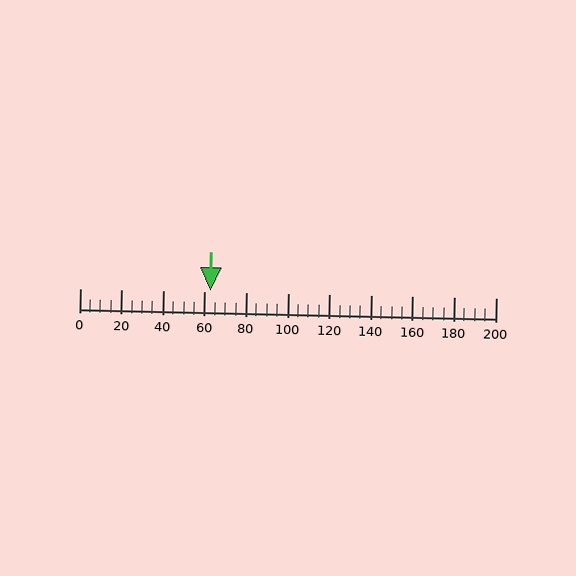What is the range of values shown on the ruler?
The ruler shows values from 0 to 200.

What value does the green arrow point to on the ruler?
The green arrow points to approximately 63.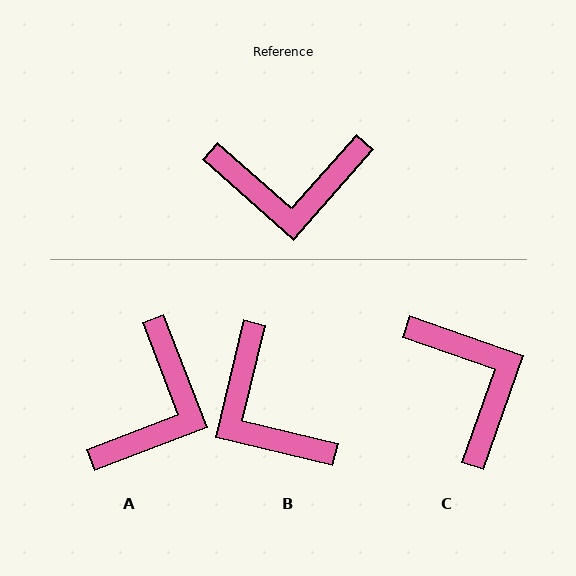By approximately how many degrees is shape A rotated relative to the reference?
Approximately 63 degrees counter-clockwise.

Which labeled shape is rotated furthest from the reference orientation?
C, about 112 degrees away.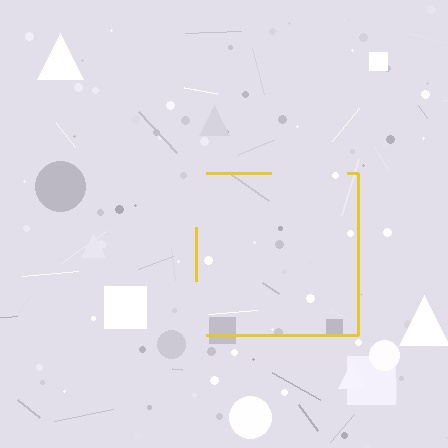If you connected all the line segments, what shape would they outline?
They would outline a square.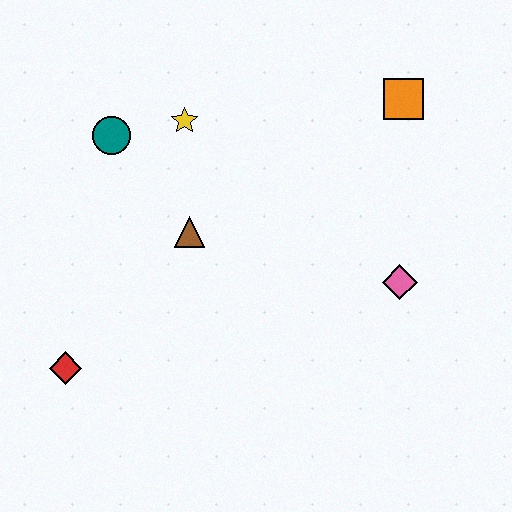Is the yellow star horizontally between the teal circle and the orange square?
Yes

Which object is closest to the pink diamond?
The orange square is closest to the pink diamond.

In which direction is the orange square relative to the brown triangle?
The orange square is to the right of the brown triangle.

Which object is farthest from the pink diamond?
The red diamond is farthest from the pink diamond.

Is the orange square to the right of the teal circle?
Yes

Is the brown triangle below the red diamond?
No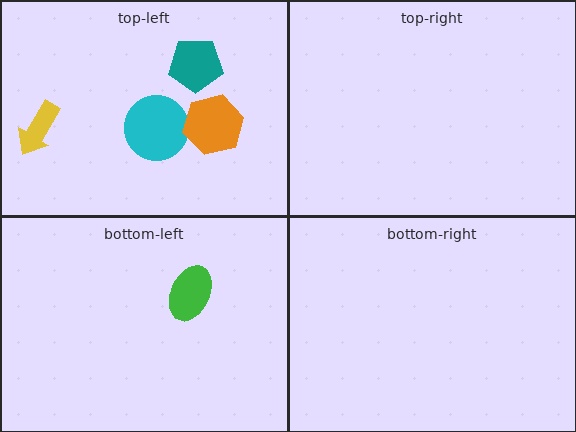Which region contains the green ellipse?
The bottom-left region.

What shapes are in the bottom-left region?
The green ellipse.